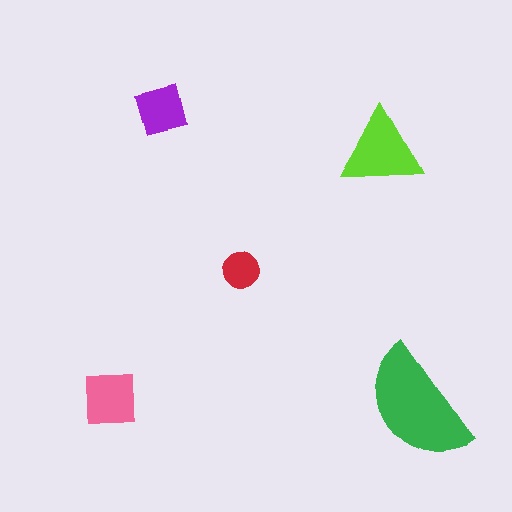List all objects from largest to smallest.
The green semicircle, the lime triangle, the pink square, the purple square, the red circle.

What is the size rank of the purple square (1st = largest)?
4th.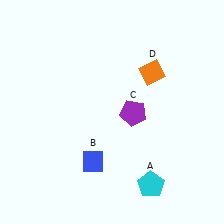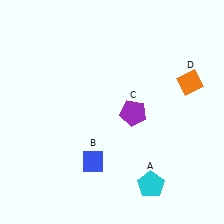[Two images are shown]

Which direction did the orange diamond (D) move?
The orange diamond (D) moved right.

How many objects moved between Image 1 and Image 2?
1 object moved between the two images.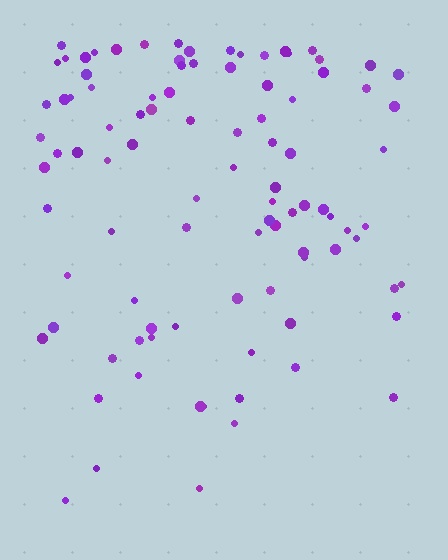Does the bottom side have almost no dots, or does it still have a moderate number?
Still a moderate number, just noticeably fewer than the top.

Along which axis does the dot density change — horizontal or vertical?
Vertical.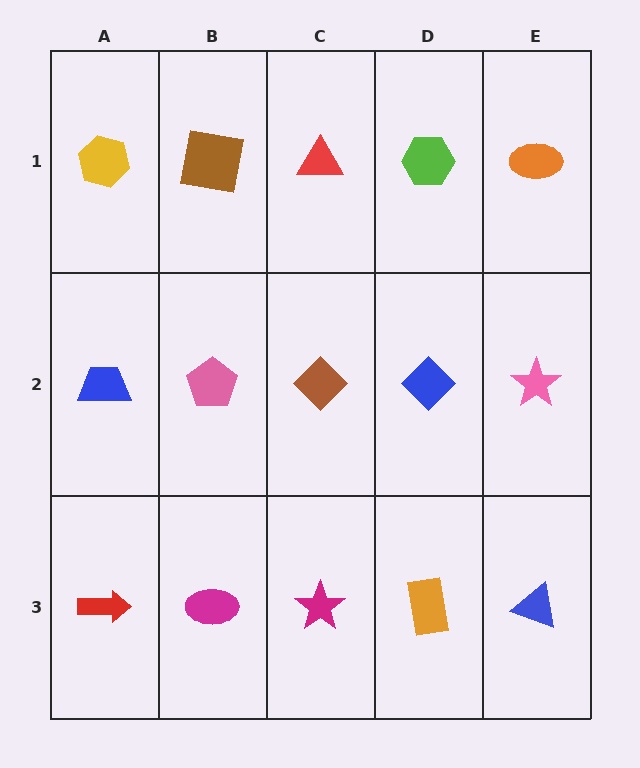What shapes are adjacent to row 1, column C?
A brown diamond (row 2, column C), a brown square (row 1, column B), a lime hexagon (row 1, column D).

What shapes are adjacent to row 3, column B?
A pink pentagon (row 2, column B), a red arrow (row 3, column A), a magenta star (row 3, column C).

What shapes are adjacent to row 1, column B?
A pink pentagon (row 2, column B), a yellow hexagon (row 1, column A), a red triangle (row 1, column C).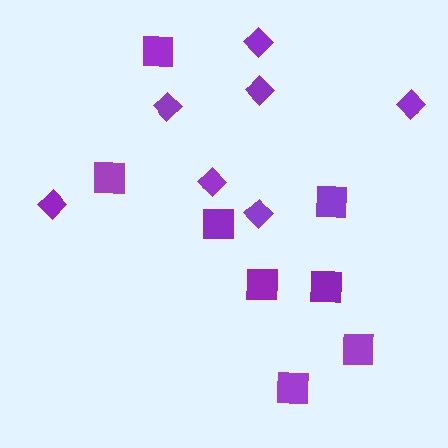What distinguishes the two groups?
There are 2 groups: one group of diamonds (7) and one group of squares (8).